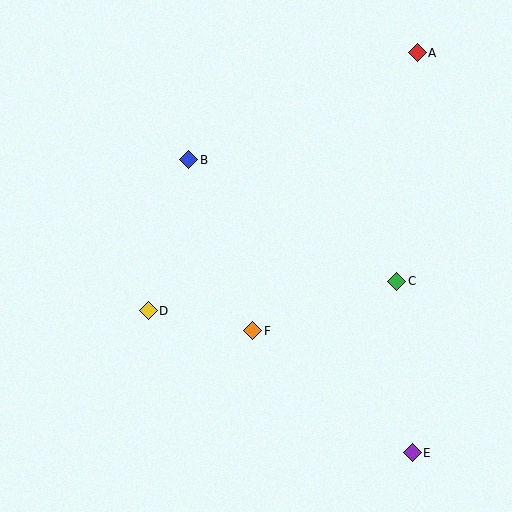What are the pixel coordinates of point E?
Point E is at (412, 453).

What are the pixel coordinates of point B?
Point B is at (189, 160).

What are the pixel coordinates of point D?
Point D is at (148, 311).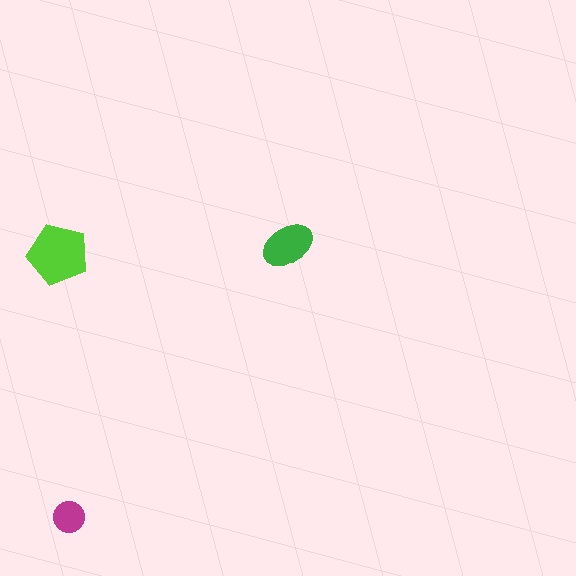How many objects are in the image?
There are 3 objects in the image.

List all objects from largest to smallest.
The lime pentagon, the green ellipse, the magenta circle.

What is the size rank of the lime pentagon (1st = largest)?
1st.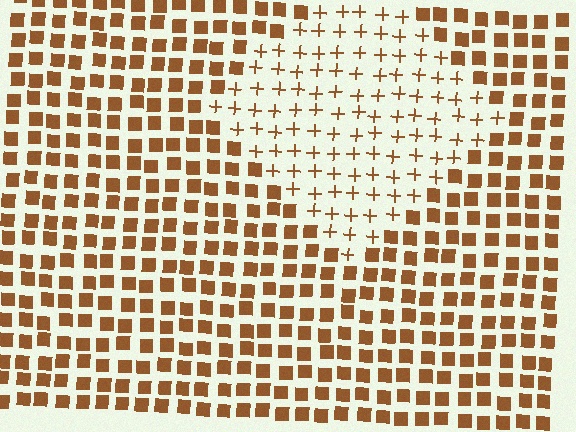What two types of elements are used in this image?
The image uses plus signs inside the diamond region and squares outside it.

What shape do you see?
I see a diamond.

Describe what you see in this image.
The image is filled with small brown elements arranged in a uniform grid. A diamond-shaped region contains plus signs, while the surrounding area contains squares. The boundary is defined purely by the change in element shape.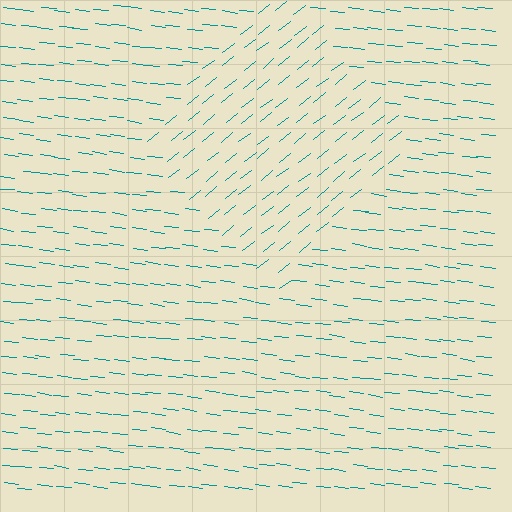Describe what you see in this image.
The image is filled with small teal line segments. A diamond region in the image has lines oriented differently from the surrounding lines, creating a visible texture boundary.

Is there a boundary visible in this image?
Yes, there is a texture boundary formed by a change in line orientation.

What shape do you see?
I see a diamond.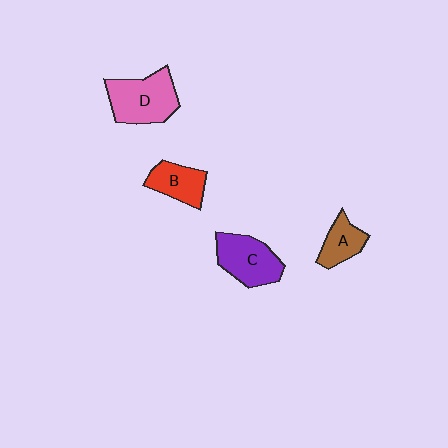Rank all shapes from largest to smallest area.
From largest to smallest: D (pink), C (purple), B (red), A (brown).